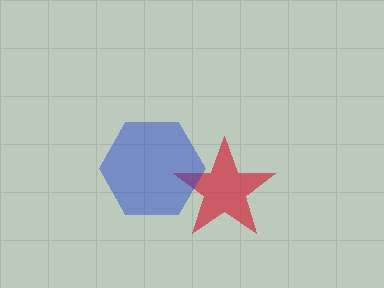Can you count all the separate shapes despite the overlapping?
Yes, there are 2 separate shapes.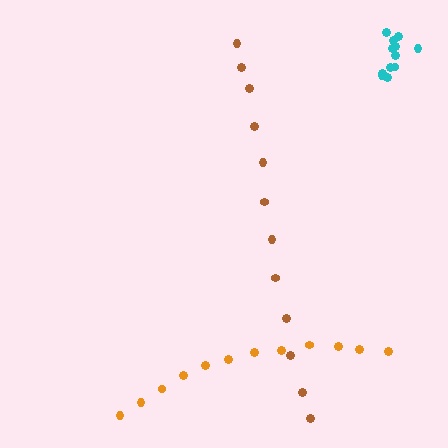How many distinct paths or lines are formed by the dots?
There are 3 distinct paths.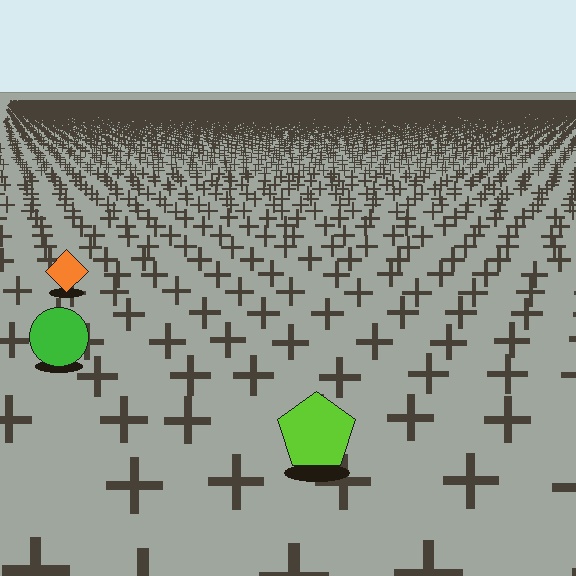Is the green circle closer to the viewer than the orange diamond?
Yes. The green circle is closer — you can tell from the texture gradient: the ground texture is coarser near it.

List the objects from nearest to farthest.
From nearest to farthest: the lime pentagon, the green circle, the orange diamond.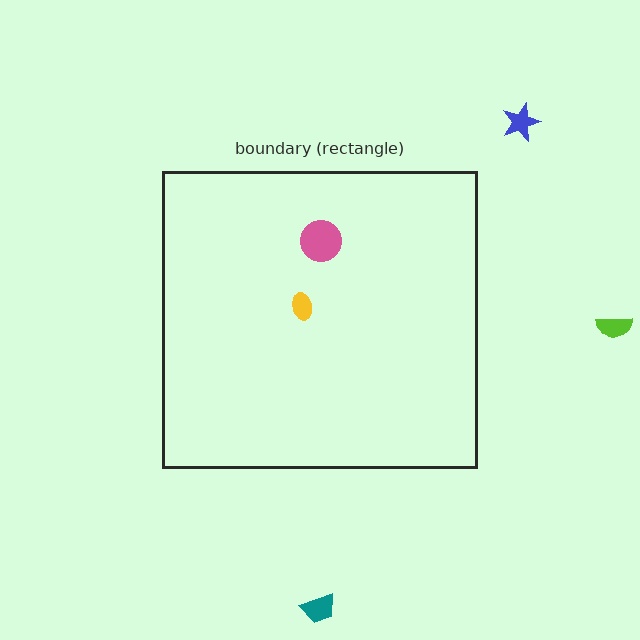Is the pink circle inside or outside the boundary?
Inside.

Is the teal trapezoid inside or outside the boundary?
Outside.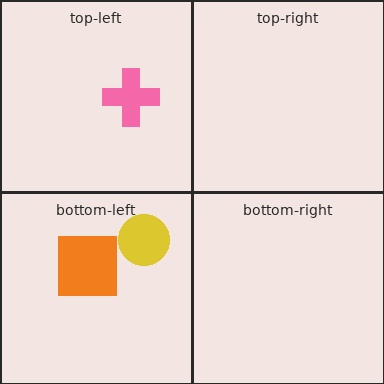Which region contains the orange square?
The bottom-left region.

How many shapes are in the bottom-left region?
2.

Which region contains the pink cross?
The top-left region.